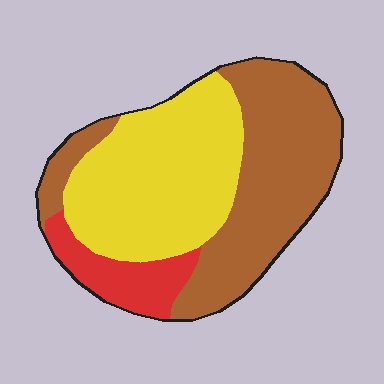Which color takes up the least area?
Red, at roughly 10%.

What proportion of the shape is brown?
Brown covers roughly 45% of the shape.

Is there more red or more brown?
Brown.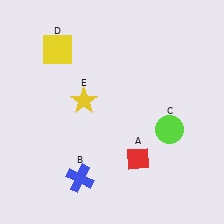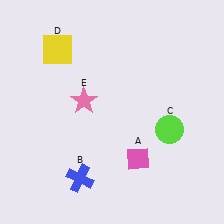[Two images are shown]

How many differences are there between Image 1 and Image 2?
There are 2 differences between the two images.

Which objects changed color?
A changed from red to pink. E changed from yellow to pink.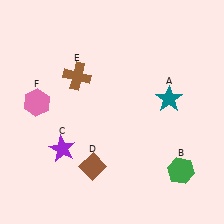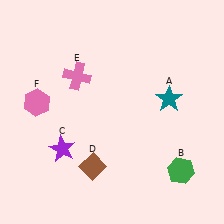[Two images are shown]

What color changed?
The cross (E) changed from brown in Image 1 to pink in Image 2.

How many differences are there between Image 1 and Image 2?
There is 1 difference between the two images.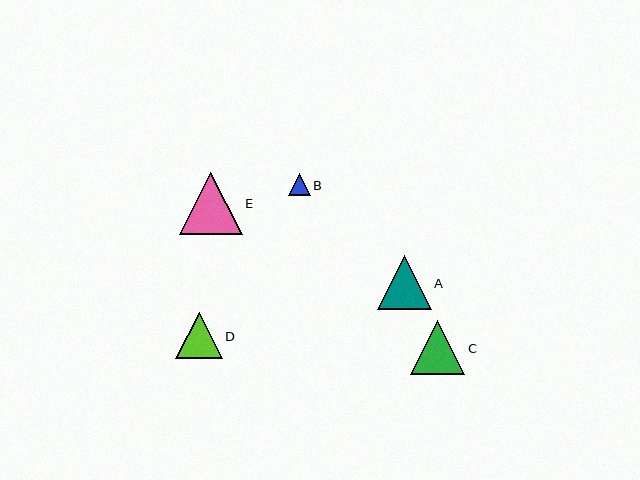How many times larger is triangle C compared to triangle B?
Triangle C is approximately 2.5 times the size of triangle B.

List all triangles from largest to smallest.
From largest to smallest: E, C, A, D, B.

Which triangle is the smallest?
Triangle B is the smallest with a size of approximately 22 pixels.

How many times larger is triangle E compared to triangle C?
Triangle E is approximately 1.2 times the size of triangle C.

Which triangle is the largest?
Triangle E is the largest with a size of approximately 63 pixels.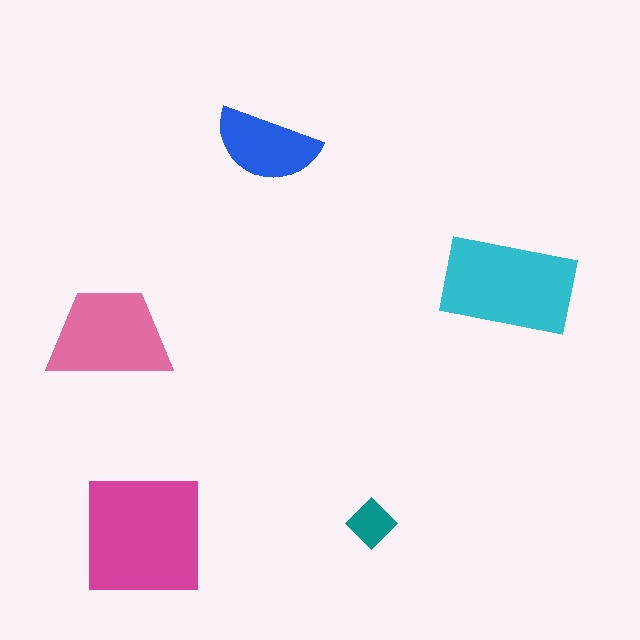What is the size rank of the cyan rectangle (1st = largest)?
2nd.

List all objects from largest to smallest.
The magenta square, the cyan rectangle, the pink trapezoid, the blue semicircle, the teal diamond.